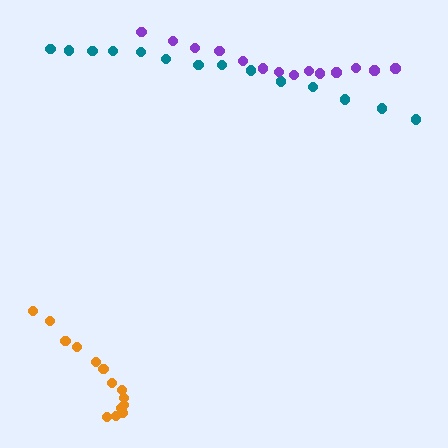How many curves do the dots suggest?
There are 3 distinct paths.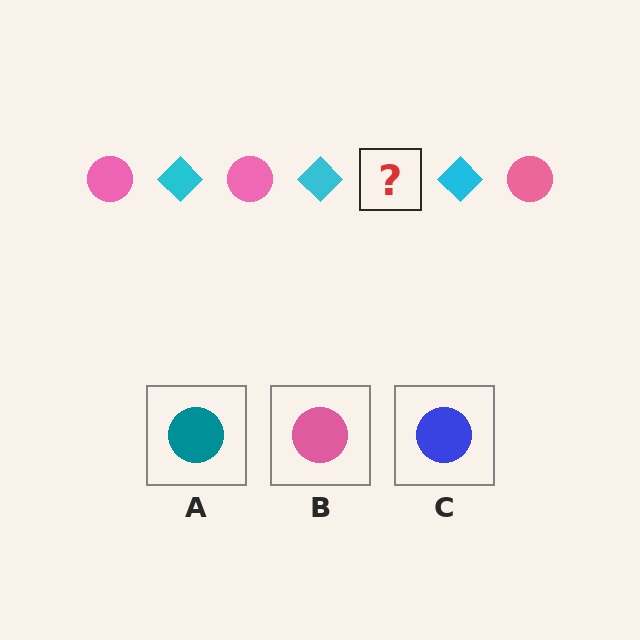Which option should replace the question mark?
Option B.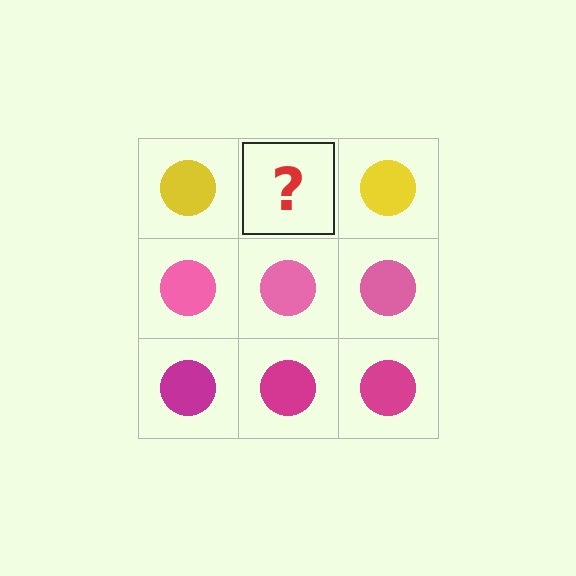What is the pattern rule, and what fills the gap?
The rule is that each row has a consistent color. The gap should be filled with a yellow circle.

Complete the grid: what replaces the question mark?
The question mark should be replaced with a yellow circle.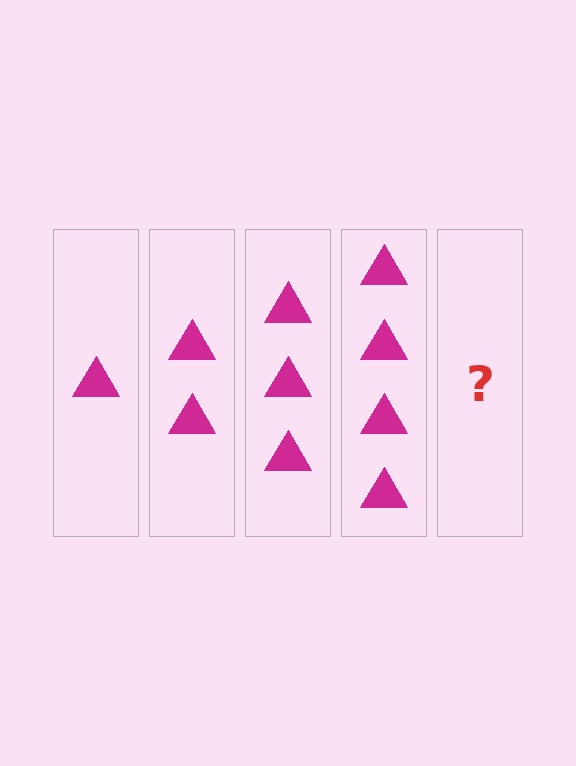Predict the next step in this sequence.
The next step is 5 triangles.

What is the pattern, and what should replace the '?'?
The pattern is that each step adds one more triangle. The '?' should be 5 triangles.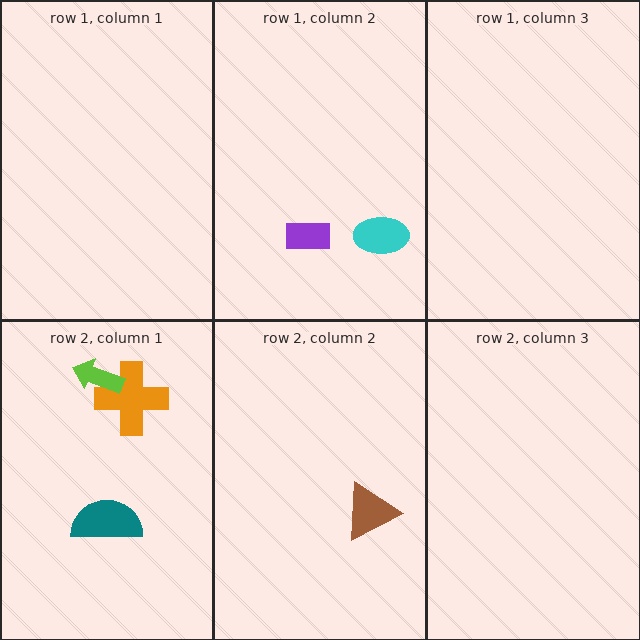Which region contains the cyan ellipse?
The row 1, column 2 region.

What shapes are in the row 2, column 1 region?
The teal semicircle, the orange cross, the lime arrow.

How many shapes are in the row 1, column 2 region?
2.